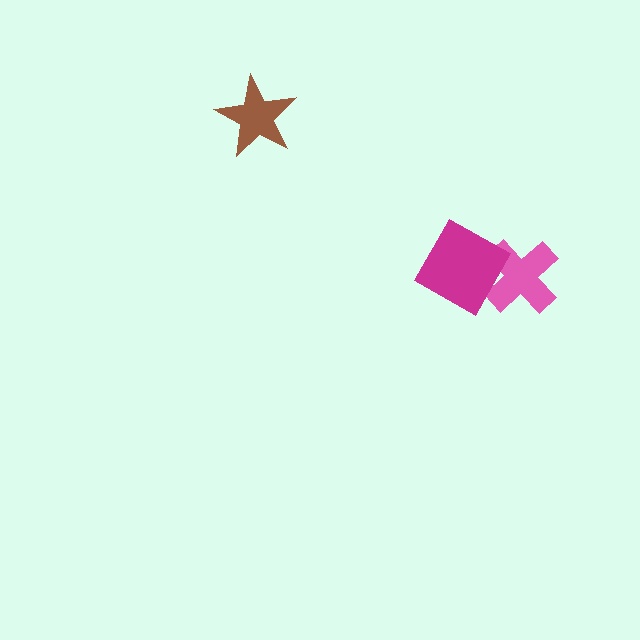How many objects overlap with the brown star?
0 objects overlap with the brown star.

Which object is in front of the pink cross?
The magenta diamond is in front of the pink cross.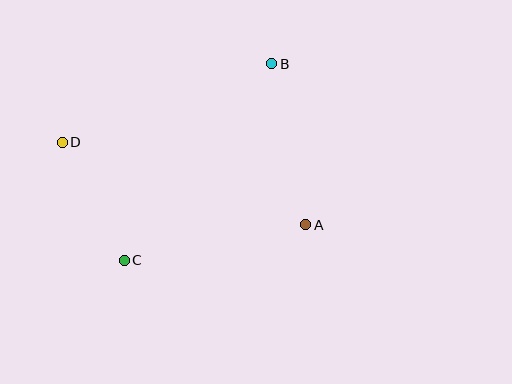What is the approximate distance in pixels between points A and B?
The distance between A and B is approximately 165 pixels.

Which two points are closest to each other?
Points C and D are closest to each other.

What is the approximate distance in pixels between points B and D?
The distance between B and D is approximately 224 pixels.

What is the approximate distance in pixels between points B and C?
The distance between B and C is approximately 246 pixels.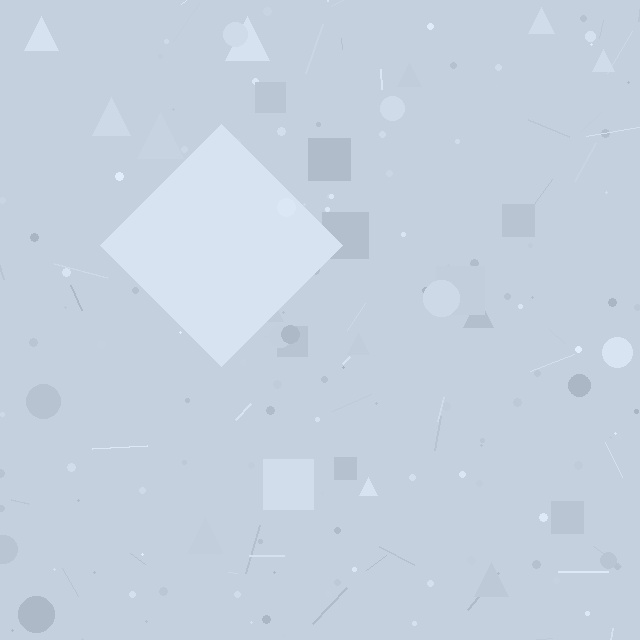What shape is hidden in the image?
A diamond is hidden in the image.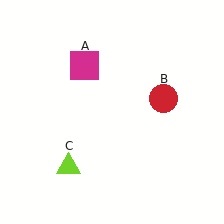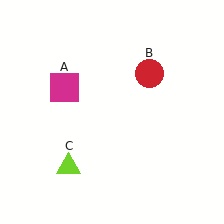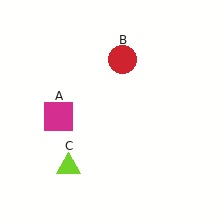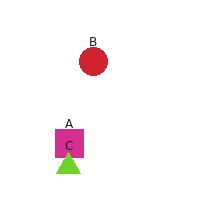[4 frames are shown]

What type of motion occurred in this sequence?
The magenta square (object A), red circle (object B) rotated counterclockwise around the center of the scene.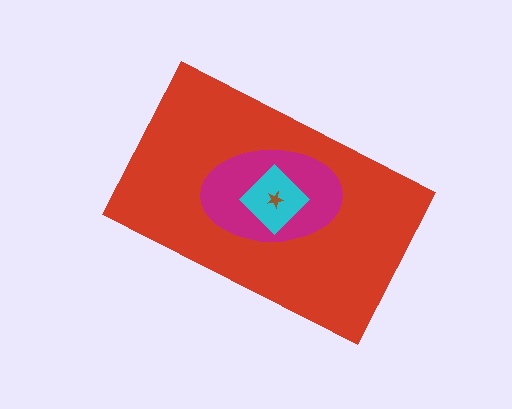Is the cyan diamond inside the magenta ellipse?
Yes.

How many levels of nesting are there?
4.